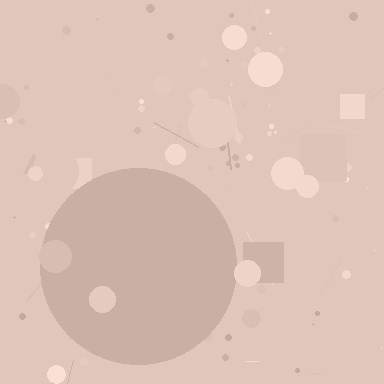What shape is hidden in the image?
A circle is hidden in the image.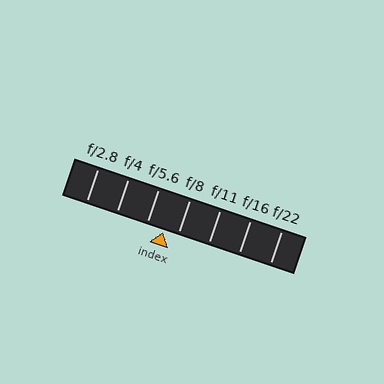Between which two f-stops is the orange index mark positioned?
The index mark is between f/5.6 and f/8.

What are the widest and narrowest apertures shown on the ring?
The widest aperture shown is f/2.8 and the narrowest is f/22.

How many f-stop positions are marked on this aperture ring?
There are 7 f-stop positions marked.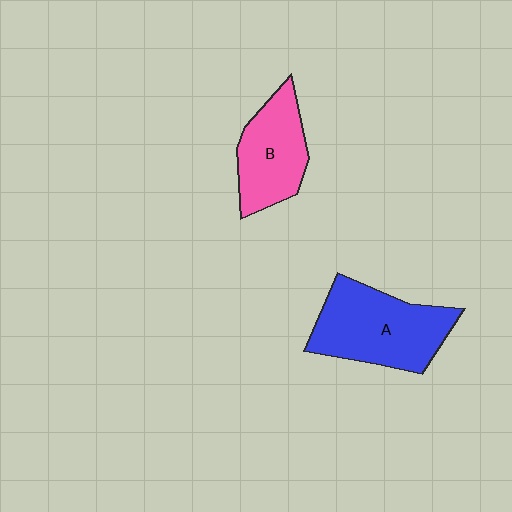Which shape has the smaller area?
Shape B (pink).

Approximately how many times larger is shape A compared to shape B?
Approximately 1.4 times.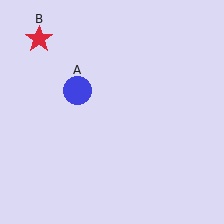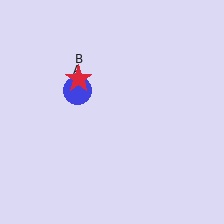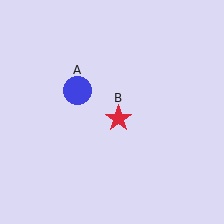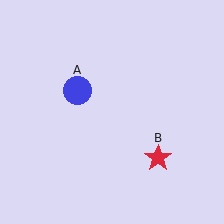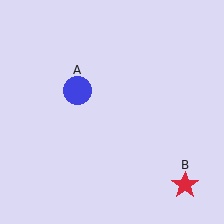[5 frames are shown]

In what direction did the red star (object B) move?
The red star (object B) moved down and to the right.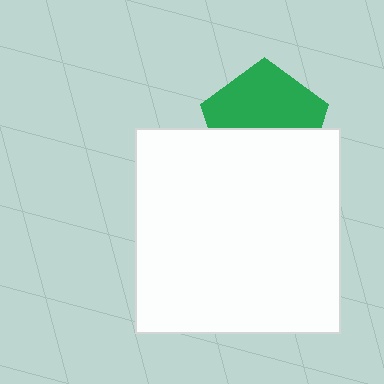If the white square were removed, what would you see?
You would see the complete green pentagon.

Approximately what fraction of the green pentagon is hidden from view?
Roughly 46% of the green pentagon is hidden behind the white square.